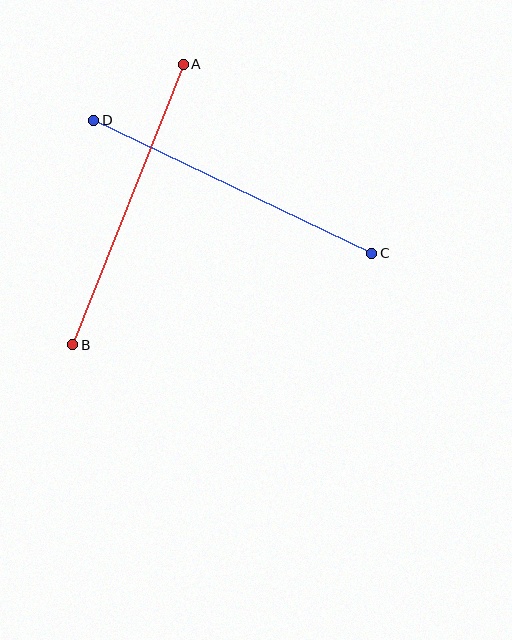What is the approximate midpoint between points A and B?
The midpoint is at approximately (128, 204) pixels.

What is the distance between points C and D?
The distance is approximately 308 pixels.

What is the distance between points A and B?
The distance is approximately 301 pixels.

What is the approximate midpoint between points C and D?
The midpoint is at approximately (233, 187) pixels.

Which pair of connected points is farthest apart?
Points C and D are farthest apart.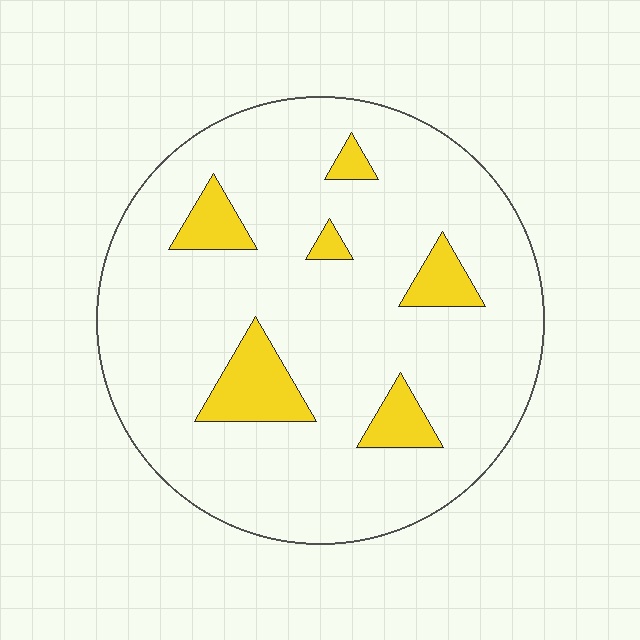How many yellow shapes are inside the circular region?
6.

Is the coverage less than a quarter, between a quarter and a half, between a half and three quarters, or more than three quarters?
Less than a quarter.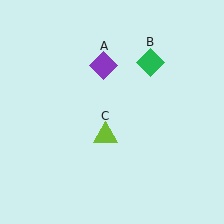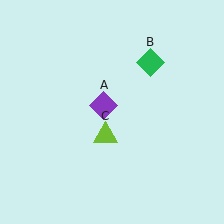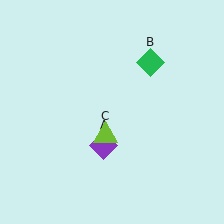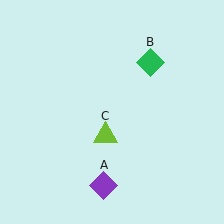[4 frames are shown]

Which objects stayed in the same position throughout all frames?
Green diamond (object B) and lime triangle (object C) remained stationary.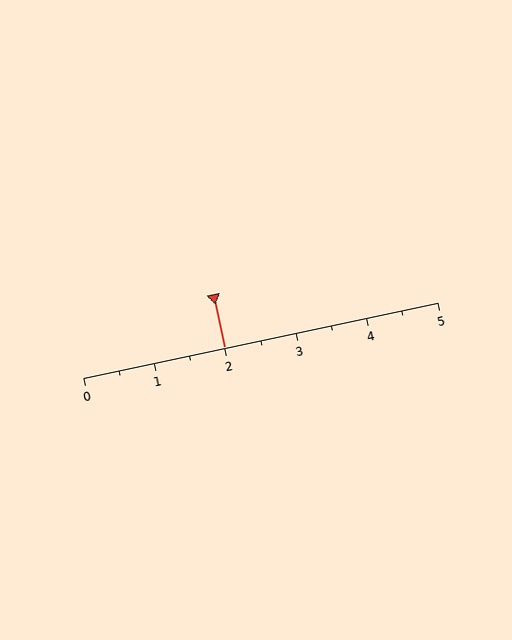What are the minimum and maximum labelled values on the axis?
The axis runs from 0 to 5.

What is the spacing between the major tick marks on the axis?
The major ticks are spaced 1 apart.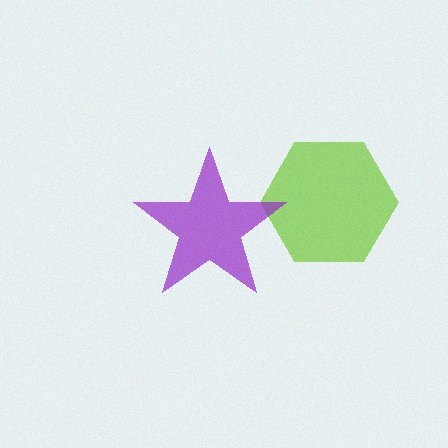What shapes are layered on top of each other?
The layered shapes are: a lime hexagon, a purple star.